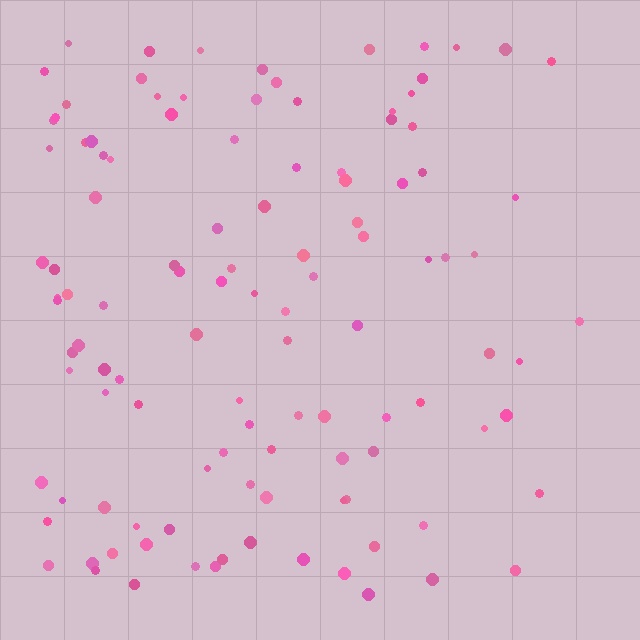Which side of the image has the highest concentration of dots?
The left.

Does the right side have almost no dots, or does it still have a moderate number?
Still a moderate number, just noticeably fewer than the left.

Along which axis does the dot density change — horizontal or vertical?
Horizontal.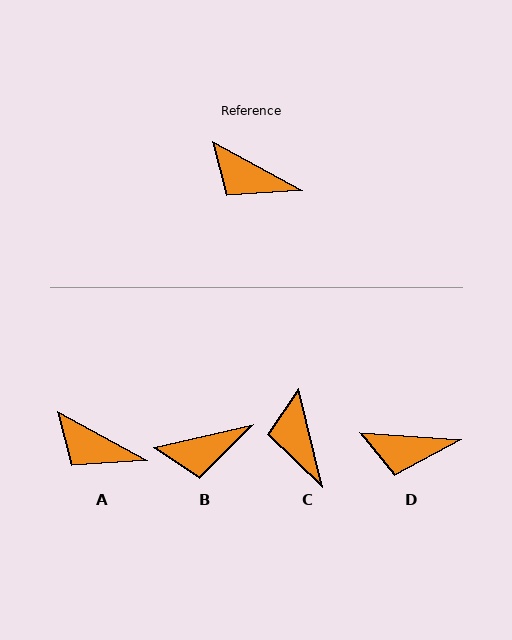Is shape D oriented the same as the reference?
No, it is off by about 25 degrees.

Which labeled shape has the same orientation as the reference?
A.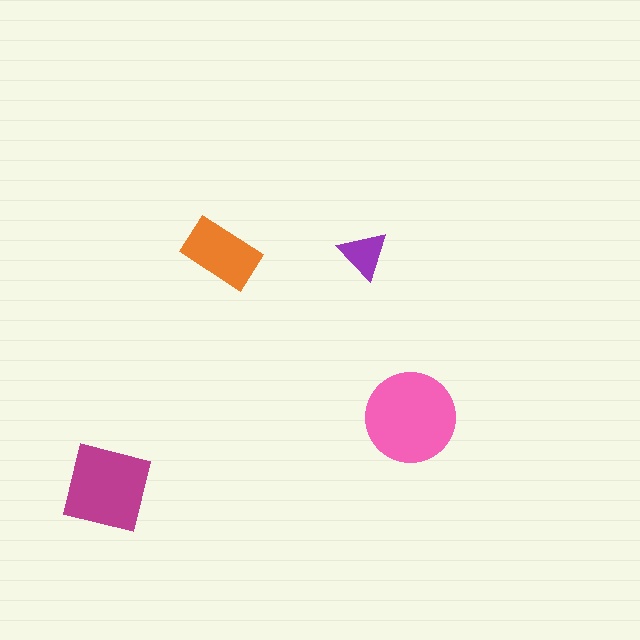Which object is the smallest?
The purple triangle.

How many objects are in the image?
There are 4 objects in the image.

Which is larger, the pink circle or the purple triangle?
The pink circle.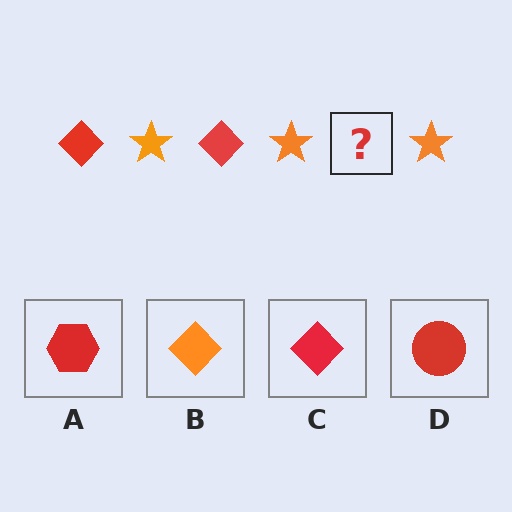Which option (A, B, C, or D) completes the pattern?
C.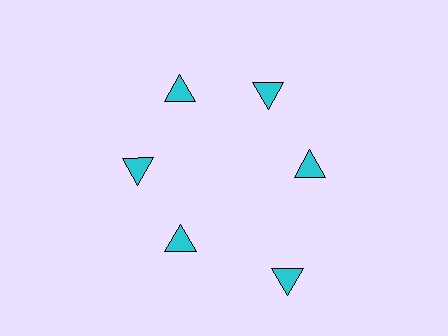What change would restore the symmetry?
The symmetry would be restored by moving it inward, back onto the ring so that all 6 triangles sit at equal angles and equal distance from the center.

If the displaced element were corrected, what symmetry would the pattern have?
It would have 6-fold rotational symmetry — the pattern would map onto itself every 60 degrees.